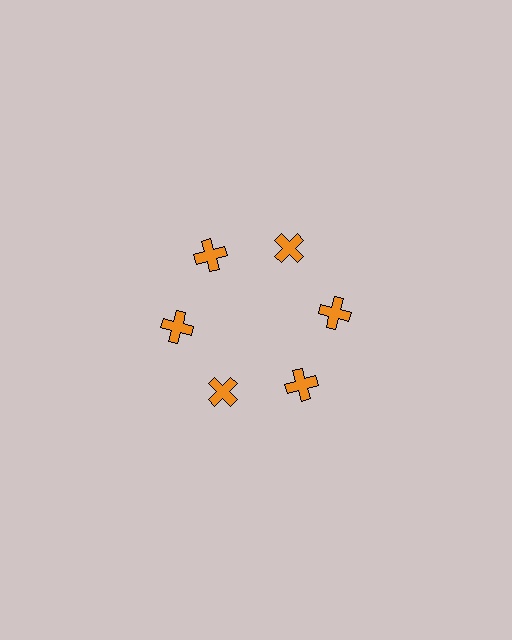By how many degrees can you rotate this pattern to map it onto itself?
The pattern maps onto itself every 60 degrees of rotation.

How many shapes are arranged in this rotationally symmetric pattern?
There are 6 shapes, arranged in 6 groups of 1.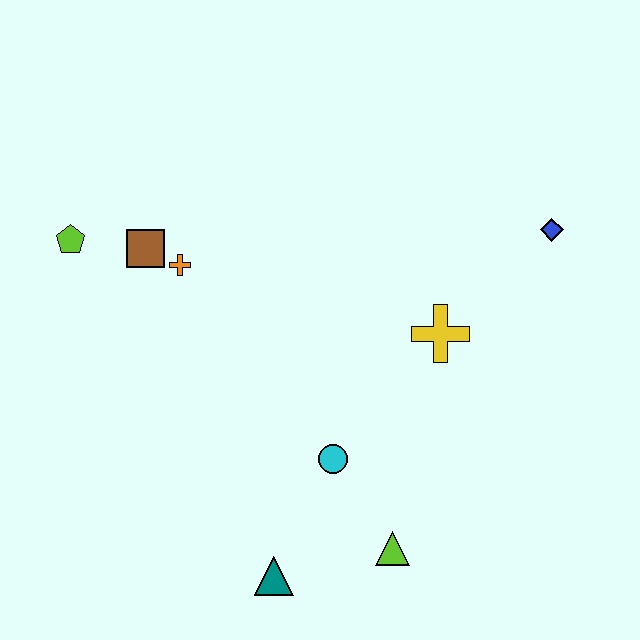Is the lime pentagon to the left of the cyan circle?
Yes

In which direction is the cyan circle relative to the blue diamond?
The cyan circle is below the blue diamond.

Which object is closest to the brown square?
The orange cross is closest to the brown square.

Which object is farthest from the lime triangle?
The lime pentagon is farthest from the lime triangle.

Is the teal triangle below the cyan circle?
Yes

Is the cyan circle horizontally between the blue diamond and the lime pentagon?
Yes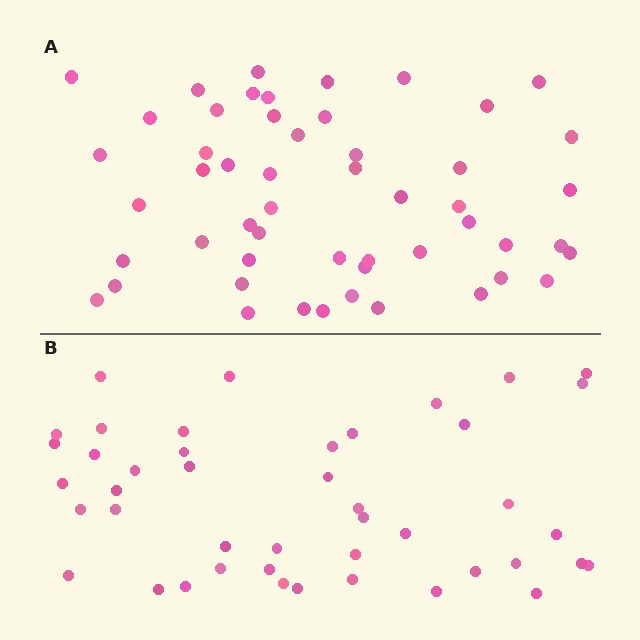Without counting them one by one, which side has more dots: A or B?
Region A (the top region) has more dots.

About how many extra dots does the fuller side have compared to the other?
Region A has roughly 8 or so more dots than region B.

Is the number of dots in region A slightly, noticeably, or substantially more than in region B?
Region A has only slightly more — the two regions are fairly close. The ratio is roughly 1.2 to 1.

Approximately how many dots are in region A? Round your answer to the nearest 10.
About 50 dots. (The exact count is 52, which rounds to 50.)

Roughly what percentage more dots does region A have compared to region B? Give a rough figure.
About 20% more.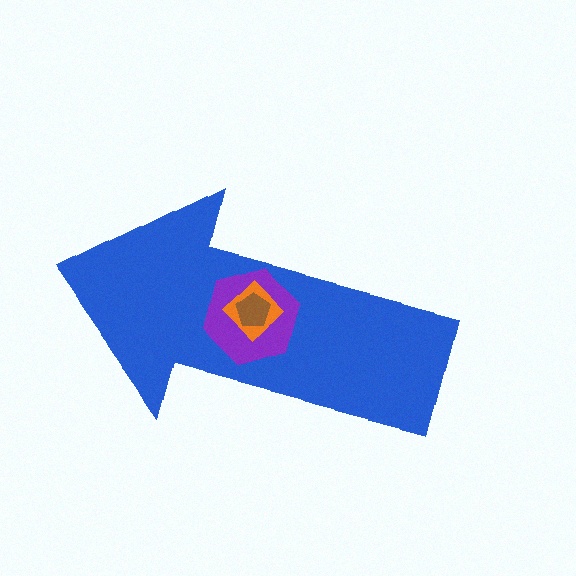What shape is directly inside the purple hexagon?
The orange diamond.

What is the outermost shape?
The blue arrow.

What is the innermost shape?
The brown pentagon.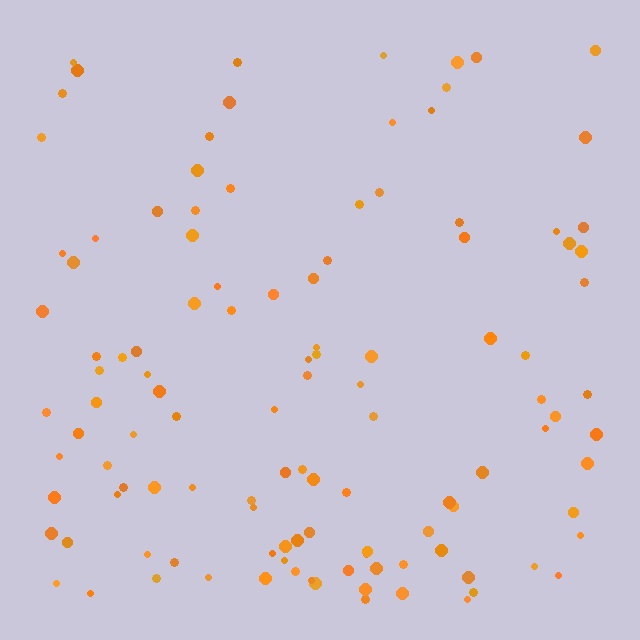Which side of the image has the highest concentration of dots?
The bottom.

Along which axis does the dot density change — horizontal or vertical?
Vertical.